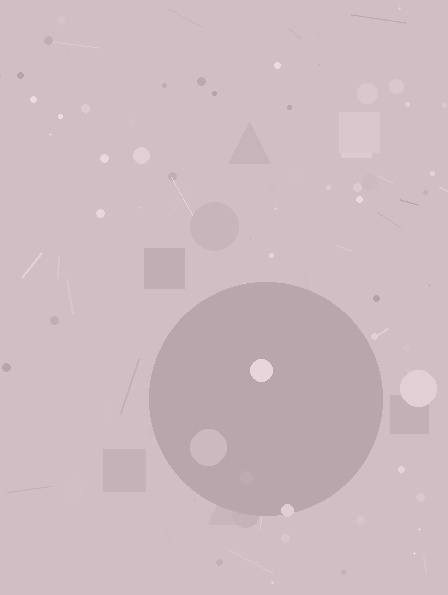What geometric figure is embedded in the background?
A circle is embedded in the background.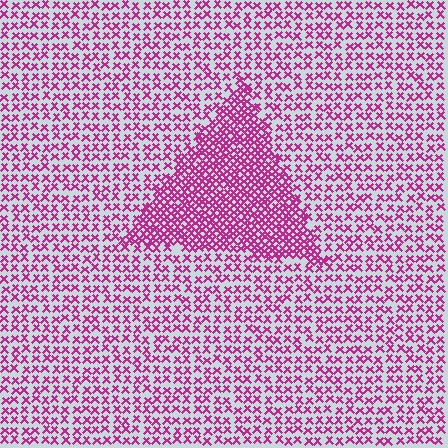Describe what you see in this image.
The image contains small magenta elements arranged at two different densities. A triangle-shaped region is visible where the elements are more densely packed than the surrounding area.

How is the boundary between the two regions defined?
The boundary is defined by a change in element density (approximately 2.1x ratio). All elements are the same color, size, and shape.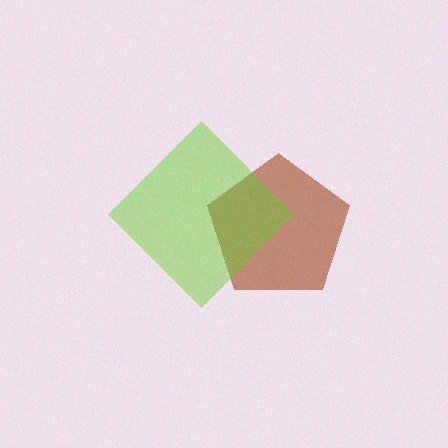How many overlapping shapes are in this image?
There are 2 overlapping shapes in the image.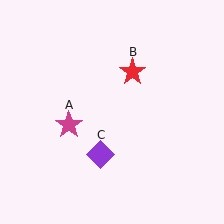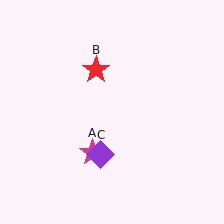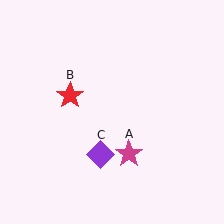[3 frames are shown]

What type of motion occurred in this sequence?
The magenta star (object A), red star (object B) rotated counterclockwise around the center of the scene.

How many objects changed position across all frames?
2 objects changed position: magenta star (object A), red star (object B).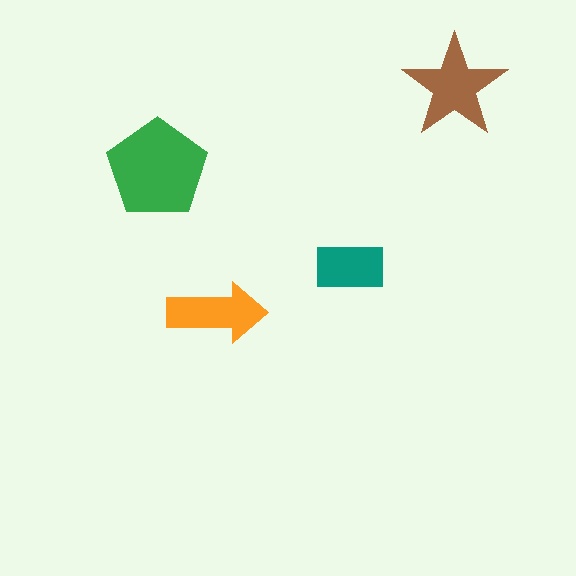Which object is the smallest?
The teal rectangle.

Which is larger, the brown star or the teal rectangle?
The brown star.